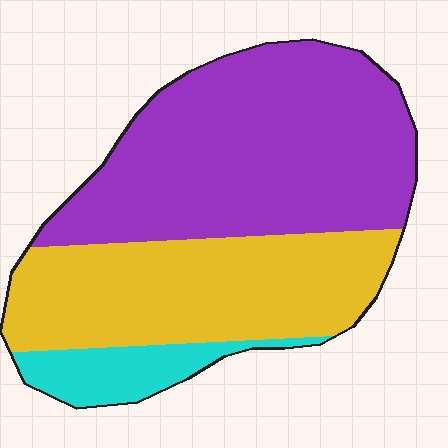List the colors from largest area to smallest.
From largest to smallest: purple, yellow, cyan.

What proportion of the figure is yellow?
Yellow covers 37% of the figure.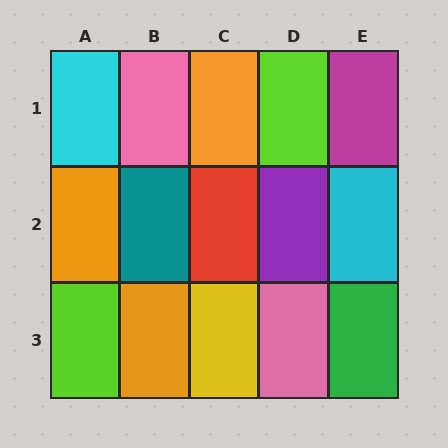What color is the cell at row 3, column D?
Pink.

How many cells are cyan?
2 cells are cyan.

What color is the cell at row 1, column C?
Orange.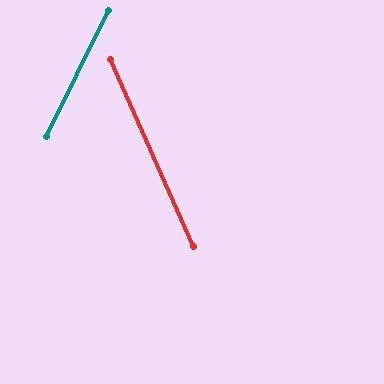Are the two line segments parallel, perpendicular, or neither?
Neither parallel nor perpendicular — they differ by about 50°.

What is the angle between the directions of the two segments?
Approximately 50 degrees.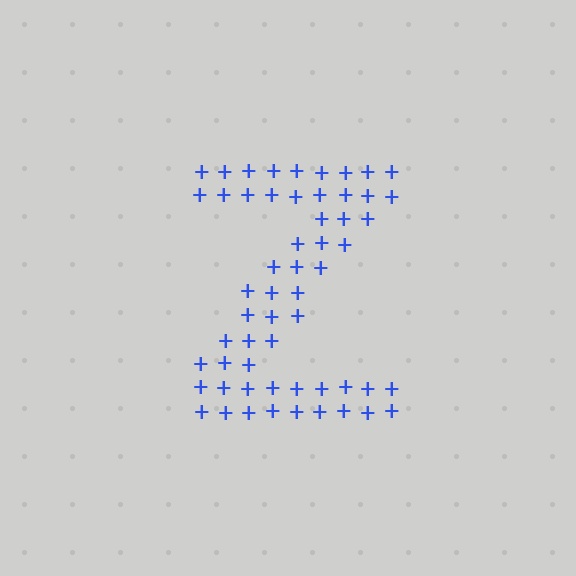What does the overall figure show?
The overall figure shows the letter Z.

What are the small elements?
The small elements are plus signs.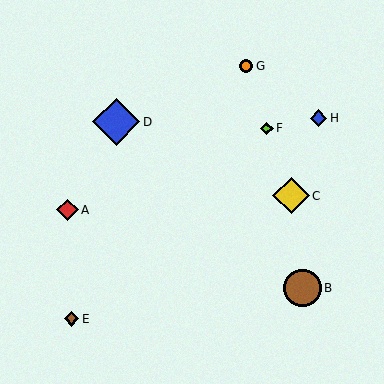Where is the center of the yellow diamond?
The center of the yellow diamond is at (291, 196).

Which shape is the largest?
The blue diamond (labeled D) is the largest.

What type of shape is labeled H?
Shape H is a blue diamond.